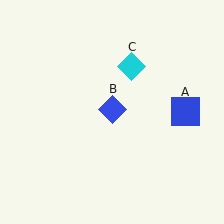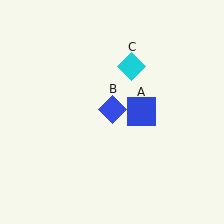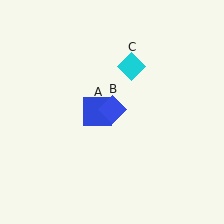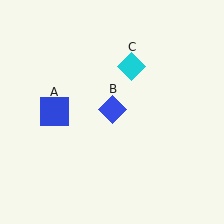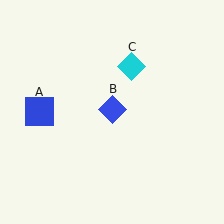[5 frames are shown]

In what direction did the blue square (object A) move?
The blue square (object A) moved left.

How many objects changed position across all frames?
1 object changed position: blue square (object A).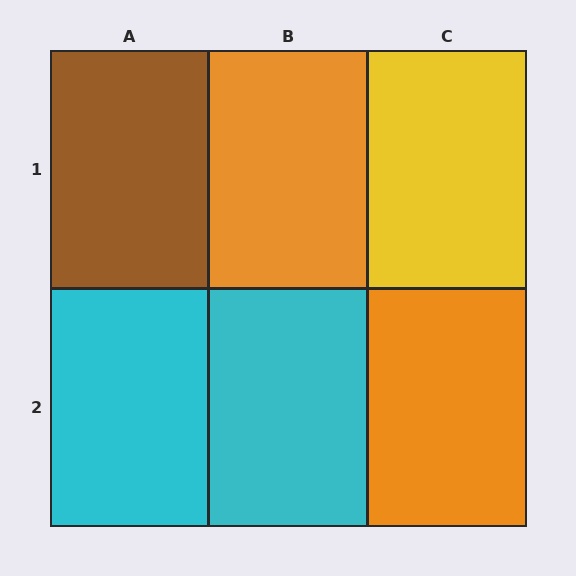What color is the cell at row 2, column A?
Cyan.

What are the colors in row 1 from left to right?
Brown, orange, yellow.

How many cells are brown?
1 cell is brown.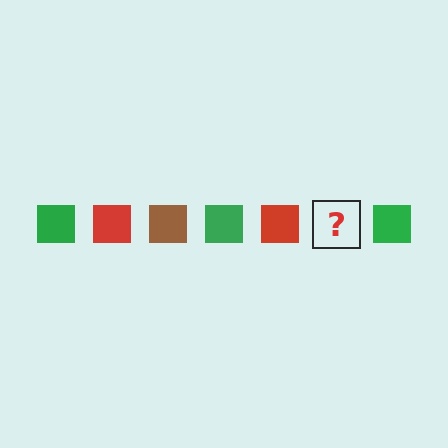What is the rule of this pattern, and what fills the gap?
The rule is that the pattern cycles through green, red, brown squares. The gap should be filled with a brown square.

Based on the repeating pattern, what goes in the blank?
The blank should be a brown square.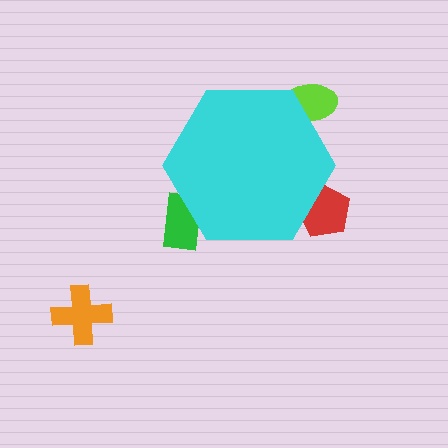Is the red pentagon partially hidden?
Yes, the red pentagon is partially hidden behind the cyan hexagon.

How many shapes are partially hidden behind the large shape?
3 shapes are partially hidden.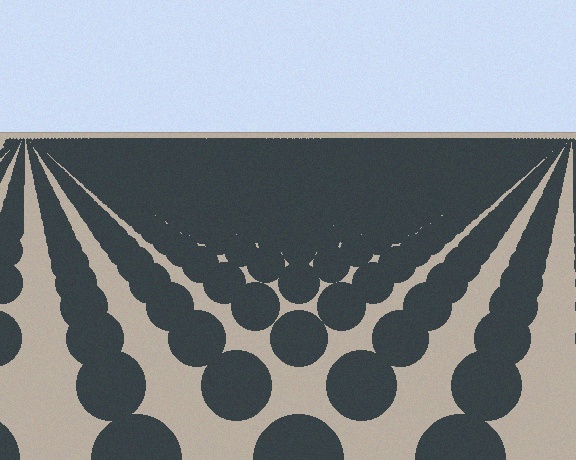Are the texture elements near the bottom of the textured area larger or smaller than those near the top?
Larger. Near the bottom, elements are closer to the viewer and appear at a bigger on-screen size.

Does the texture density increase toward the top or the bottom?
Density increases toward the top.